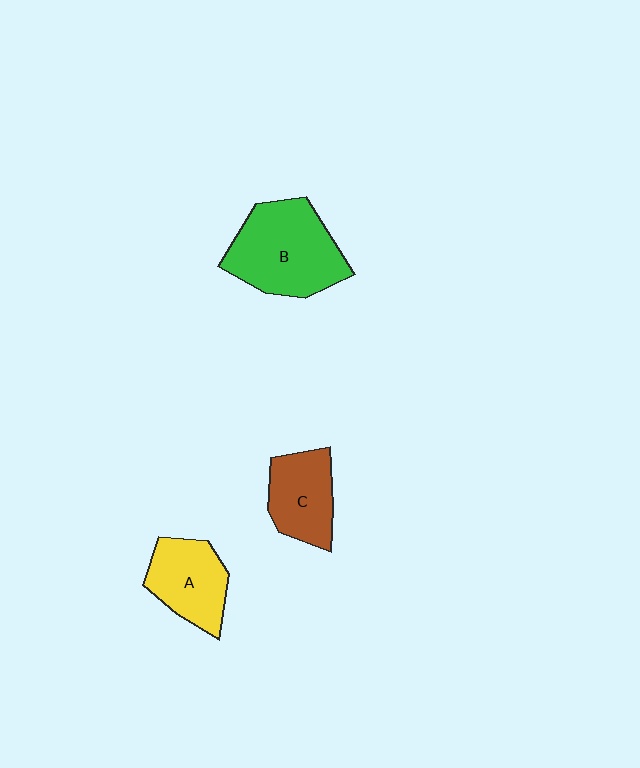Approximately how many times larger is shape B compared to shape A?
Approximately 1.5 times.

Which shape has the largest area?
Shape B (green).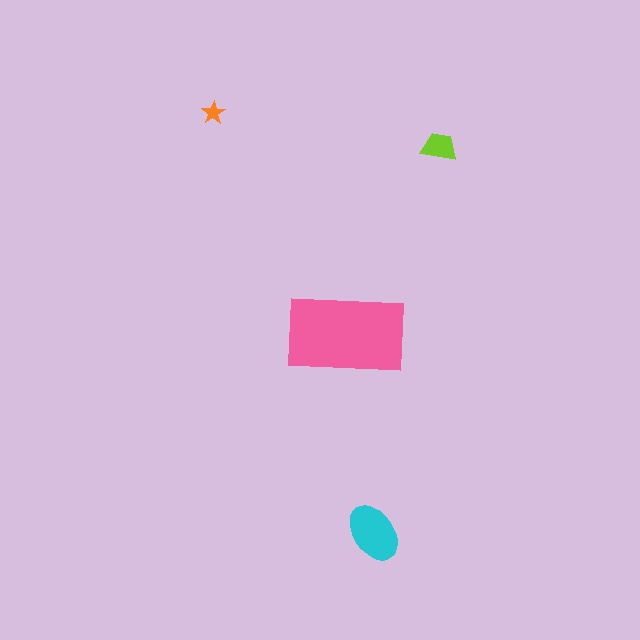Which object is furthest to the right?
The lime trapezoid is rightmost.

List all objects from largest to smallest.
The pink rectangle, the cyan ellipse, the lime trapezoid, the orange star.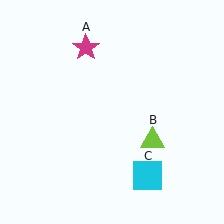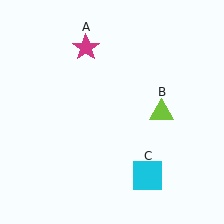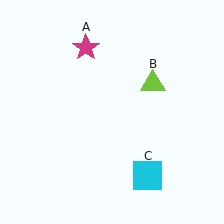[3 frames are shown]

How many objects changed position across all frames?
1 object changed position: lime triangle (object B).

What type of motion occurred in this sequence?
The lime triangle (object B) rotated counterclockwise around the center of the scene.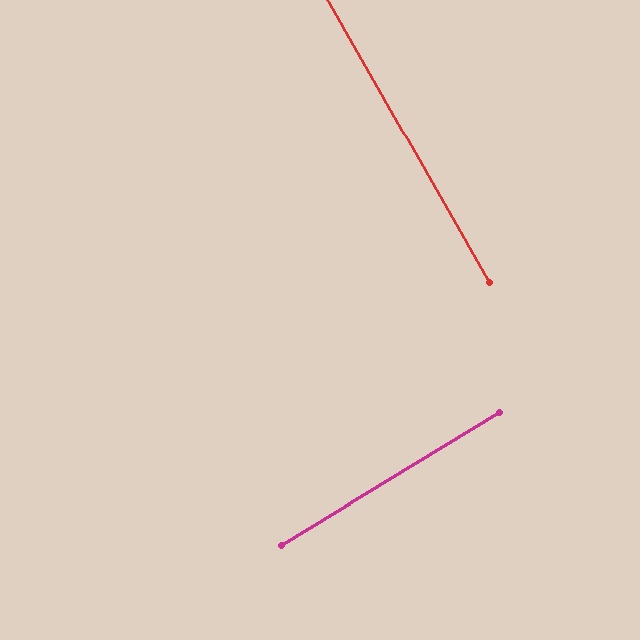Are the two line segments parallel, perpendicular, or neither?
Perpendicular — they meet at approximately 88°.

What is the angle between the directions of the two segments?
Approximately 88 degrees.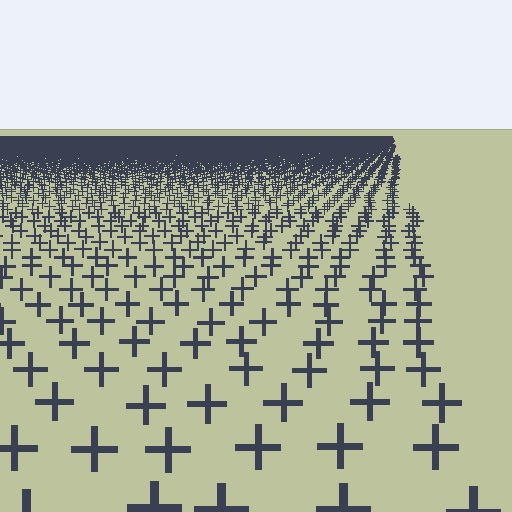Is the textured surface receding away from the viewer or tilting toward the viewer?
The surface is receding away from the viewer. Texture elements get smaller and denser toward the top.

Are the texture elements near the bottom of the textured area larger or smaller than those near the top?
Larger. Near the bottom, elements are closer to the viewer and appear at a bigger on-screen size.